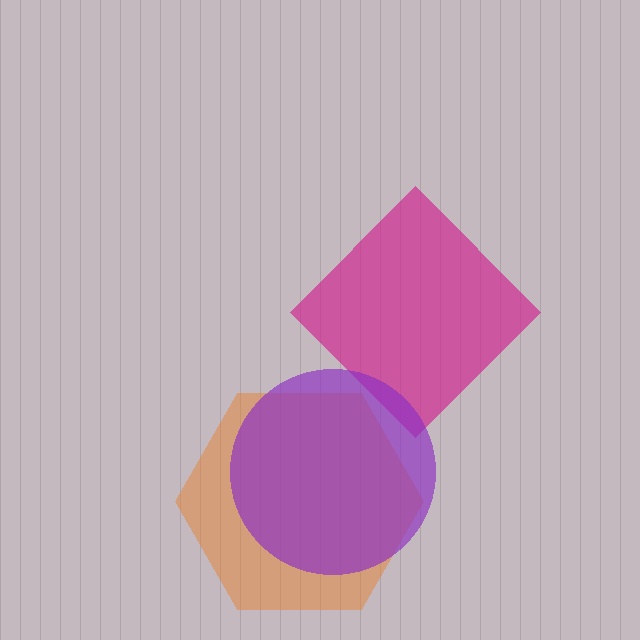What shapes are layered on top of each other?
The layered shapes are: an orange hexagon, a magenta diamond, a purple circle.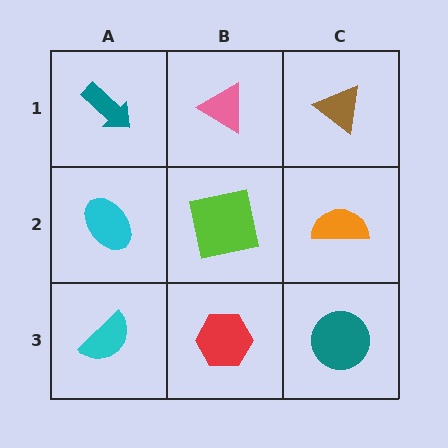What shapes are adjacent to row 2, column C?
A brown triangle (row 1, column C), a teal circle (row 3, column C), a lime square (row 2, column B).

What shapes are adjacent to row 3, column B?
A lime square (row 2, column B), a cyan semicircle (row 3, column A), a teal circle (row 3, column C).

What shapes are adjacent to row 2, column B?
A pink triangle (row 1, column B), a red hexagon (row 3, column B), a cyan ellipse (row 2, column A), an orange semicircle (row 2, column C).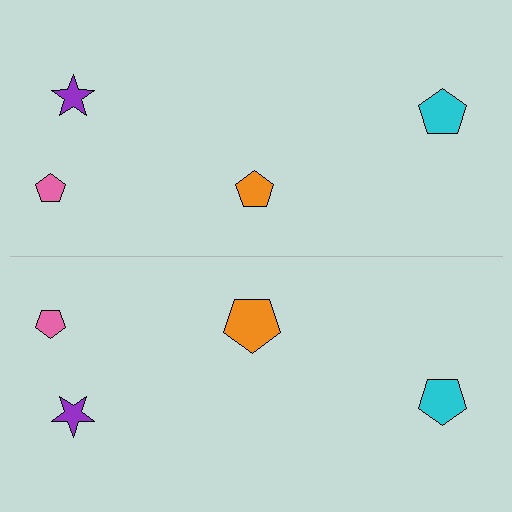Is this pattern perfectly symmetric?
No, the pattern is not perfectly symmetric. The orange pentagon on the bottom side has a different size than its mirror counterpart.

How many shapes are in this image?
There are 8 shapes in this image.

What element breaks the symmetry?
The orange pentagon on the bottom side has a different size than its mirror counterpart.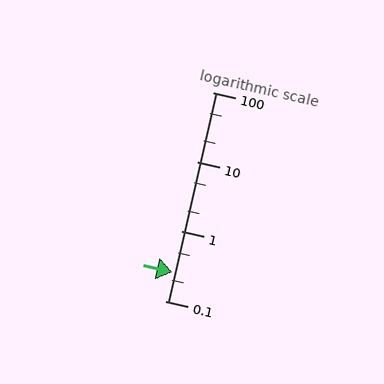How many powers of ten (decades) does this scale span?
The scale spans 3 decades, from 0.1 to 100.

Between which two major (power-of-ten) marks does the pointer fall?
The pointer is between 0.1 and 1.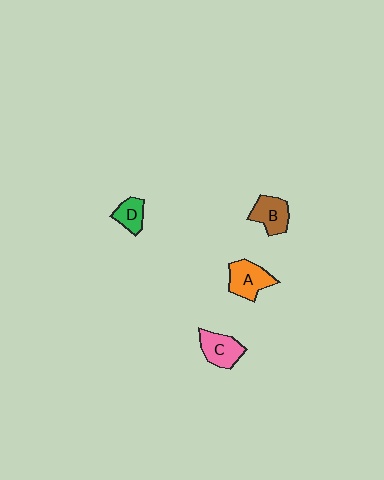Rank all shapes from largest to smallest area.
From largest to smallest: A (orange), C (pink), B (brown), D (green).